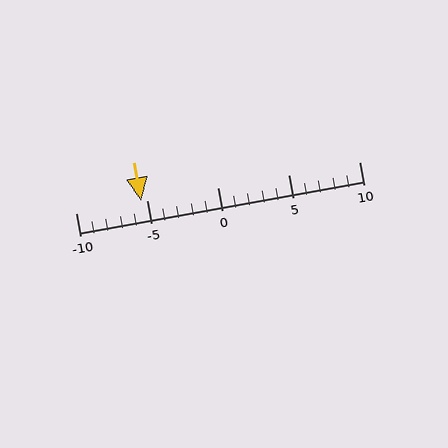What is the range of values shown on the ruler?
The ruler shows values from -10 to 10.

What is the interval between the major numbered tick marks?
The major tick marks are spaced 5 units apart.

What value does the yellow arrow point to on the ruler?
The yellow arrow points to approximately -5.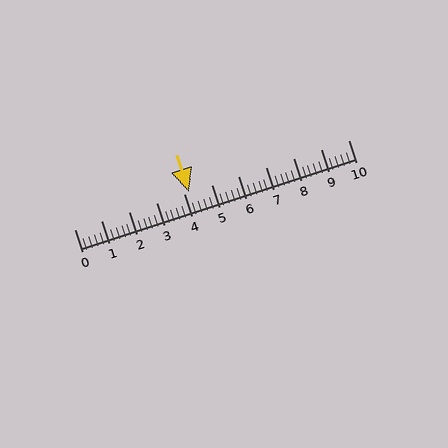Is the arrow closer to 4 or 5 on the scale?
The arrow is closer to 4.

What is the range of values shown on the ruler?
The ruler shows values from 0 to 10.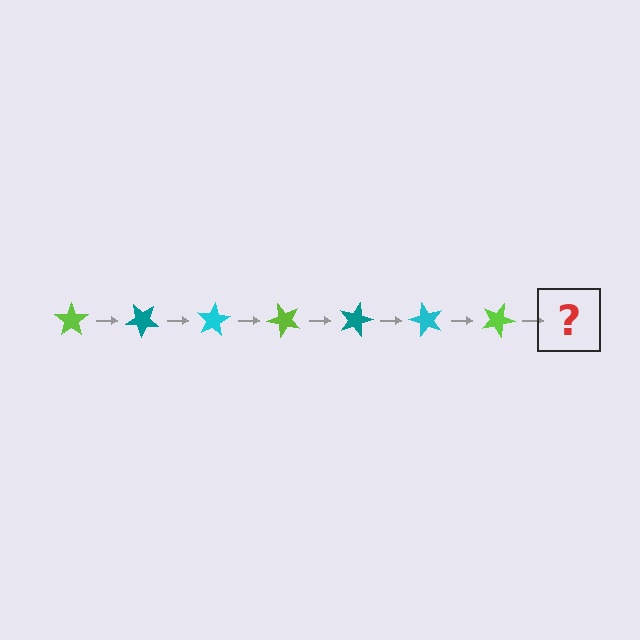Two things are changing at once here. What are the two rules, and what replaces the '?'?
The two rules are that it rotates 40 degrees each step and the color cycles through lime, teal, and cyan. The '?' should be a teal star, rotated 280 degrees from the start.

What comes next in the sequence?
The next element should be a teal star, rotated 280 degrees from the start.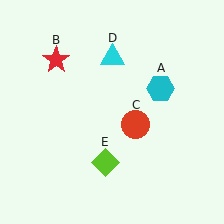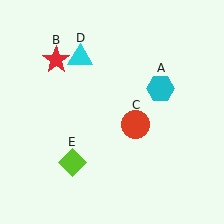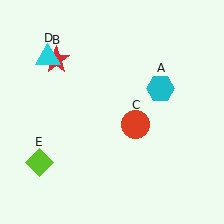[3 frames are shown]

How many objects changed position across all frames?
2 objects changed position: cyan triangle (object D), lime diamond (object E).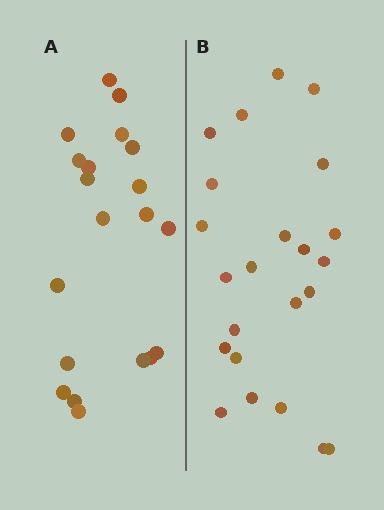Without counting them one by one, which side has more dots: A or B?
Region B (the right region) has more dots.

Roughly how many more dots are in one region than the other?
Region B has just a few more — roughly 2 or 3 more dots than region A.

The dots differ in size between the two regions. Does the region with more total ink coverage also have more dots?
No. Region A has more total ink coverage because its dots are larger, but region B actually contains more individual dots. Total area can be misleading — the number of items is what matters here.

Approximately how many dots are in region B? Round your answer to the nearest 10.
About 20 dots. (The exact count is 23, which rounds to 20.)